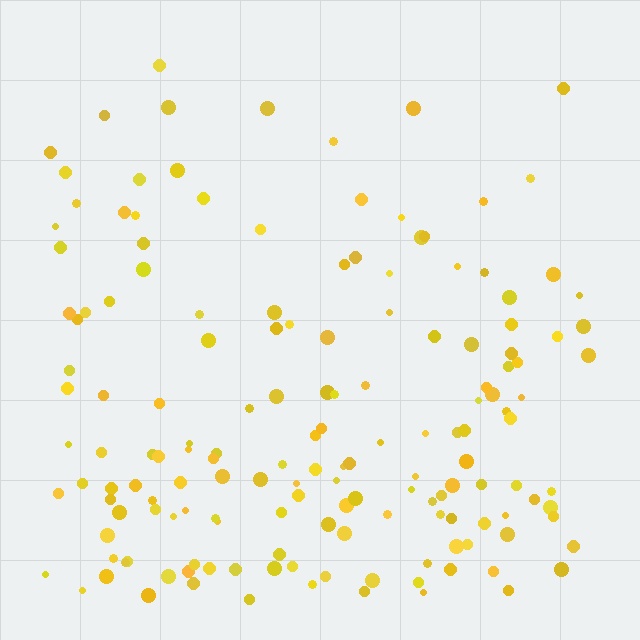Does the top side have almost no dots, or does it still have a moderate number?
Still a moderate number, just noticeably fewer than the bottom.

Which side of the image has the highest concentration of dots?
The bottom.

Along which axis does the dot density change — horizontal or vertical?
Vertical.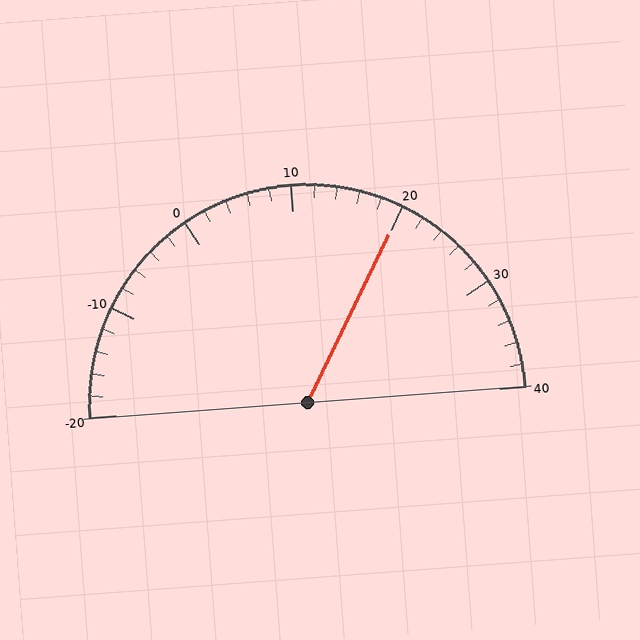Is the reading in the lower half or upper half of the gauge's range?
The reading is in the upper half of the range (-20 to 40).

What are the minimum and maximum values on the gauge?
The gauge ranges from -20 to 40.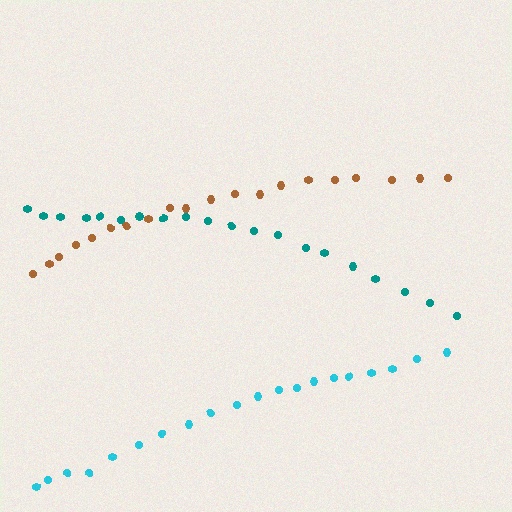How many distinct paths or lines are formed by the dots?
There are 3 distinct paths.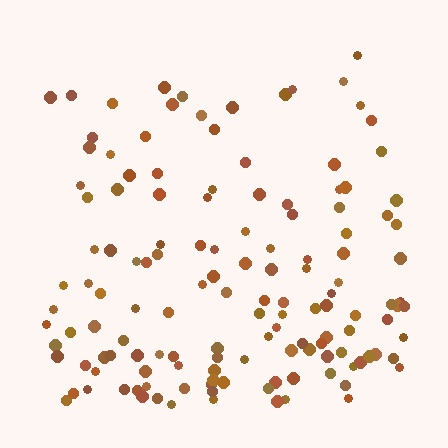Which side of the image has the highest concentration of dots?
The bottom.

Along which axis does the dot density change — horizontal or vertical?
Vertical.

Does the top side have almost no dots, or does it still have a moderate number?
Still a moderate number, just noticeably fewer than the bottom.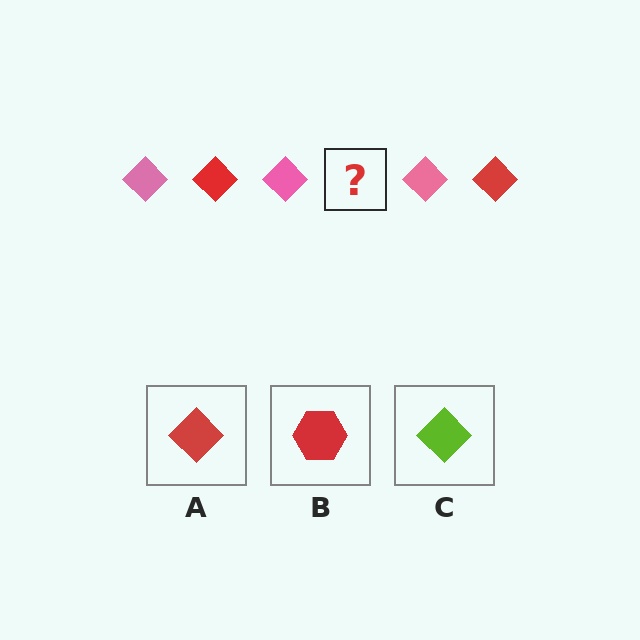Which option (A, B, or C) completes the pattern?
A.